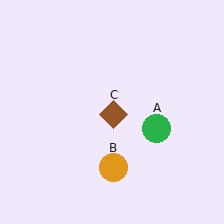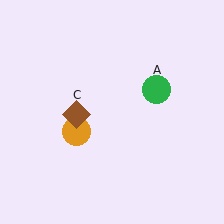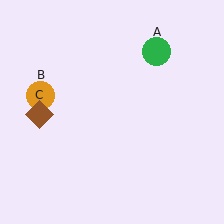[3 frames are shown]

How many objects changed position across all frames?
3 objects changed position: green circle (object A), orange circle (object B), brown diamond (object C).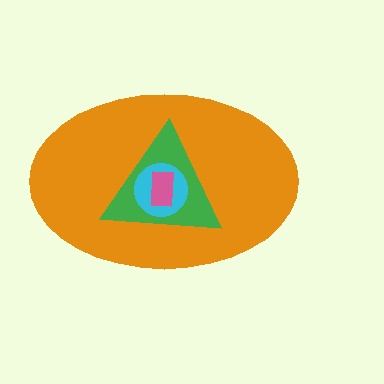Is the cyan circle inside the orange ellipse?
Yes.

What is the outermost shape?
The orange ellipse.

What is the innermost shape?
The pink rectangle.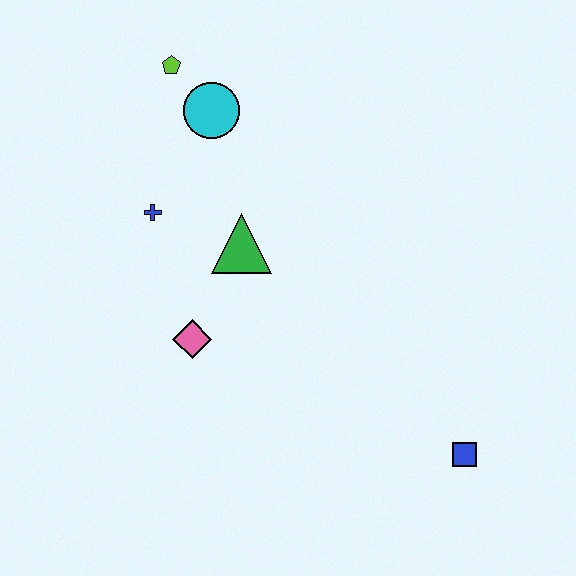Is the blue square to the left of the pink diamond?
No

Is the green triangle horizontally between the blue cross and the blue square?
Yes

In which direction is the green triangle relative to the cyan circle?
The green triangle is below the cyan circle.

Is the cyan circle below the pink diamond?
No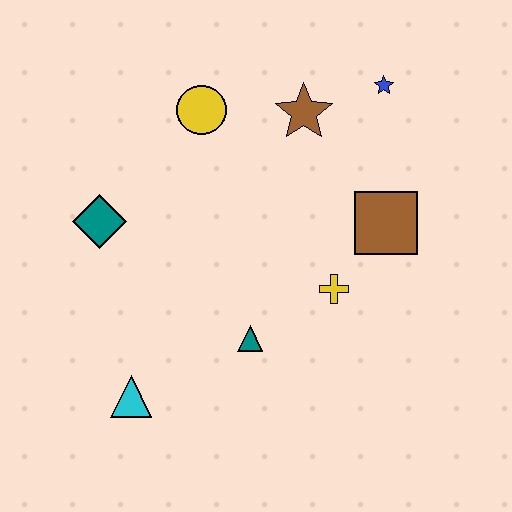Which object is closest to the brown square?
The yellow cross is closest to the brown square.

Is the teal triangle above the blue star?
No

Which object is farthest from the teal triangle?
The blue star is farthest from the teal triangle.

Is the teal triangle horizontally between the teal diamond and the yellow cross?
Yes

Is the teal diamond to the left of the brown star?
Yes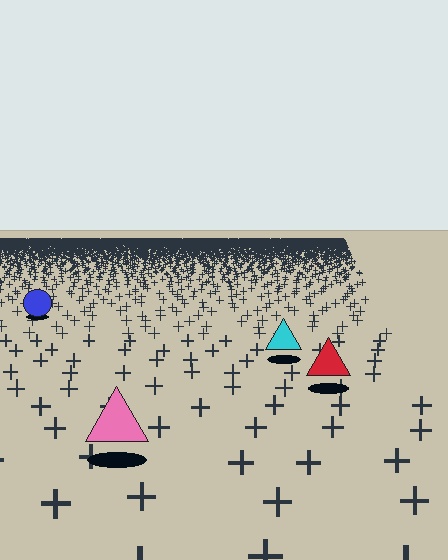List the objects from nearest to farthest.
From nearest to farthest: the pink triangle, the red triangle, the cyan triangle, the blue circle.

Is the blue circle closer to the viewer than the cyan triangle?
No. The cyan triangle is closer — you can tell from the texture gradient: the ground texture is coarser near it.